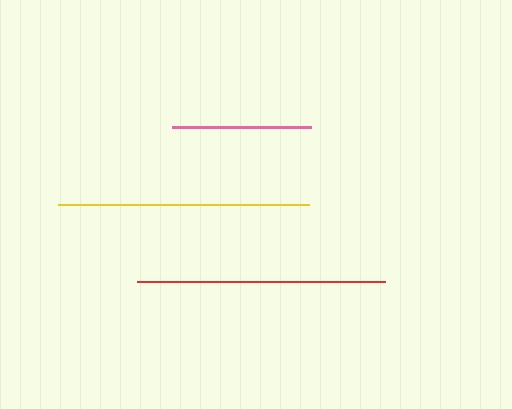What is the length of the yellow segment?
The yellow segment is approximately 251 pixels long.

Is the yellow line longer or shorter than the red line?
The yellow line is longer than the red line.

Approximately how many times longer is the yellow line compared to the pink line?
The yellow line is approximately 1.8 times the length of the pink line.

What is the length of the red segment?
The red segment is approximately 249 pixels long.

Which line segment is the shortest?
The pink line is the shortest at approximately 139 pixels.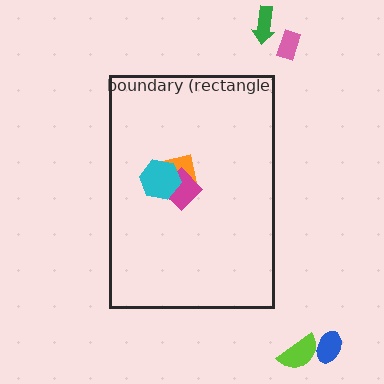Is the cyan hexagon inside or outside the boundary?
Inside.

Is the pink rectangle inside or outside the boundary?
Outside.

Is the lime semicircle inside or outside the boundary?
Outside.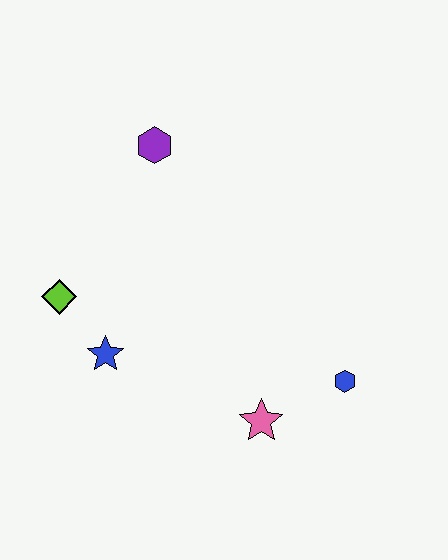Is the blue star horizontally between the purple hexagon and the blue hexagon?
No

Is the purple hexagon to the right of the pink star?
No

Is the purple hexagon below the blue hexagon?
No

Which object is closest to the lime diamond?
The blue star is closest to the lime diamond.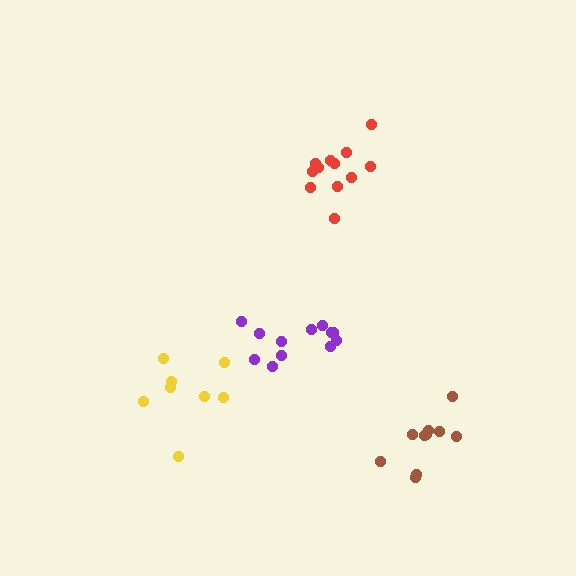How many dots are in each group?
Group 1: 12 dots, Group 2: 12 dots, Group 3: 10 dots, Group 4: 8 dots (42 total).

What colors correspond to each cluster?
The clusters are colored: purple, red, brown, yellow.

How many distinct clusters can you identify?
There are 4 distinct clusters.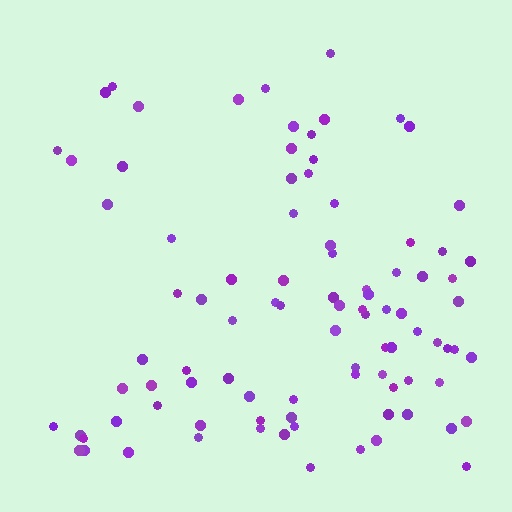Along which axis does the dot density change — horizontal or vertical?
Vertical.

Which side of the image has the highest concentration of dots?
The bottom.